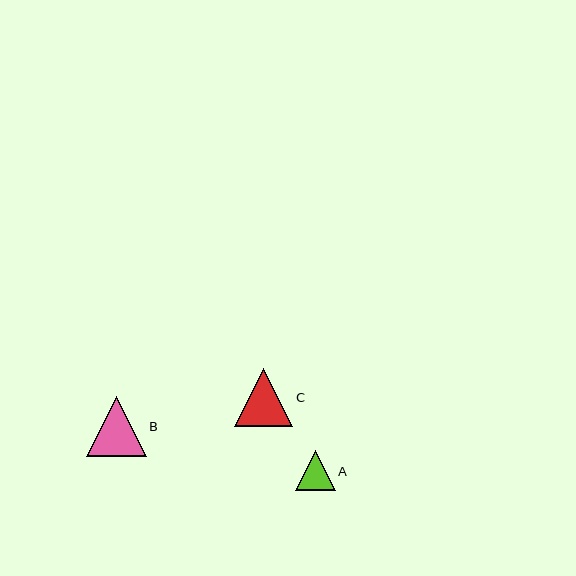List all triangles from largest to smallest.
From largest to smallest: B, C, A.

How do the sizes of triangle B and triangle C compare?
Triangle B and triangle C are approximately the same size.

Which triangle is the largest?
Triangle B is the largest with a size of approximately 60 pixels.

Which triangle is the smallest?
Triangle A is the smallest with a size of approximately 40 pixels.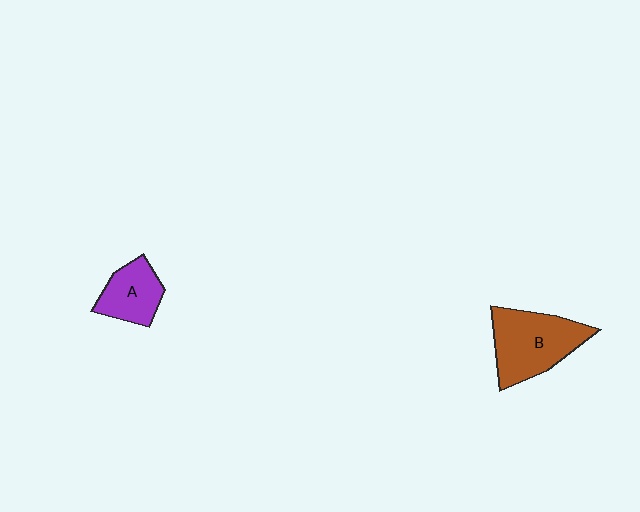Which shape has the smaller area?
Shape A (purple).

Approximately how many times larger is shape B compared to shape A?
Approximately 1.6 times.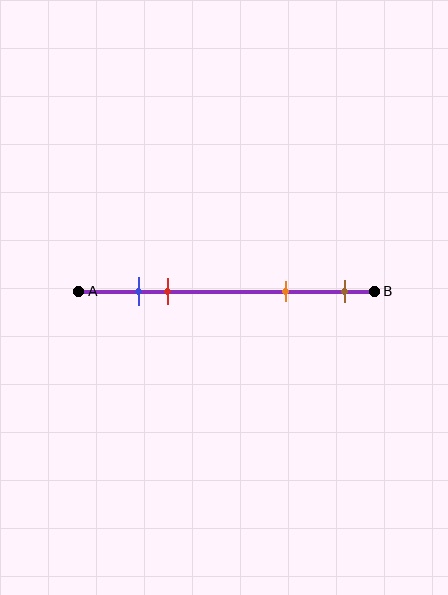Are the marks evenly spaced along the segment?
No, the marks are not evenly spaced.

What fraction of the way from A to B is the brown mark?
The brown mark is approximately 90% (0.9) of the way from A to B.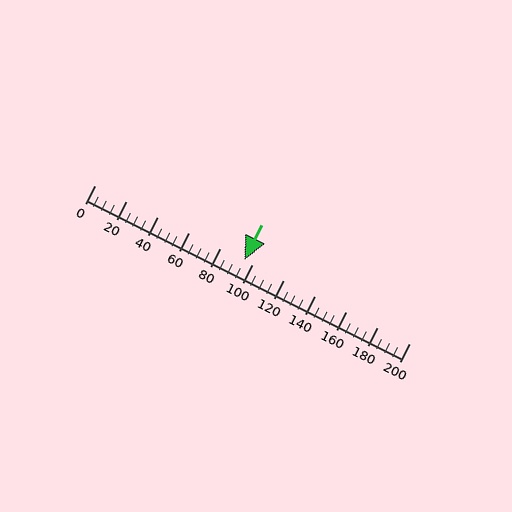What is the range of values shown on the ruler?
The ruler shows values from 0 to 200.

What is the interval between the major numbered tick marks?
The major tick marks are spaced 20 units apart.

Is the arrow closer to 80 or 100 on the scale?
The arrow is closer to 100.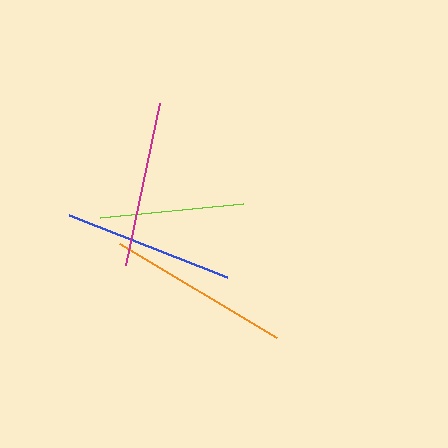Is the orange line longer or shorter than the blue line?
The orange line is longer than the blue line.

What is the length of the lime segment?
The lime segment is approximately 143 pixels long.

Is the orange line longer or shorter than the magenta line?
The orange line is longer than the magenta line.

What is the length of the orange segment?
The orange segment is approximately 182 pixels long.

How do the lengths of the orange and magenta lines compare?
The orange and magenta lines are approximately the same length.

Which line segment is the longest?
The orange line is the longest at approximately 182 pixels.